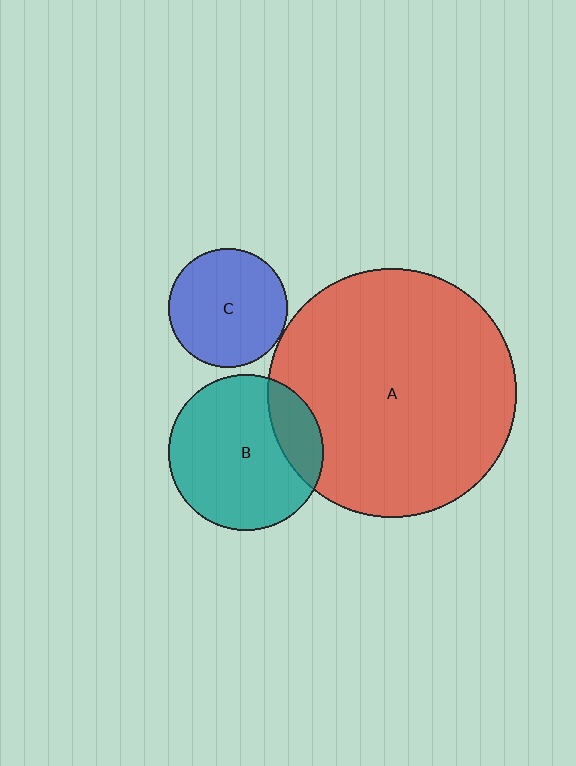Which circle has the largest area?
Circle A (red).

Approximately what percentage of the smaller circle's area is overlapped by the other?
Approximately 20%.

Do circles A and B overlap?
Yes.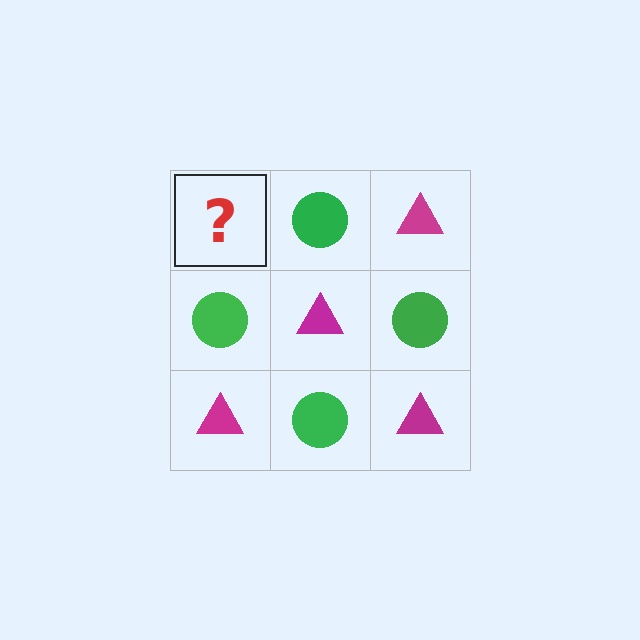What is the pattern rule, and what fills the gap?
The rule is that it alternates magenta triangle and green circle in a checkerboard pattern. The gap should be filled with a magenta triangle.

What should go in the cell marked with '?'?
The missing cell should contain a magenta triangle.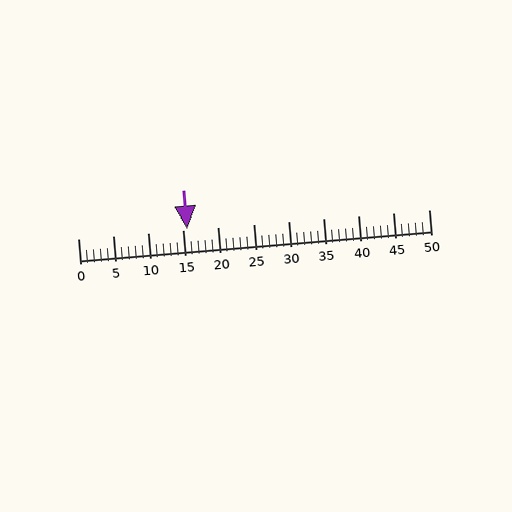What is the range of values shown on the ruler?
The ruler shows values from 0 to 50.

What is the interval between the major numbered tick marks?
The major tick marks are spaced 5 units apart.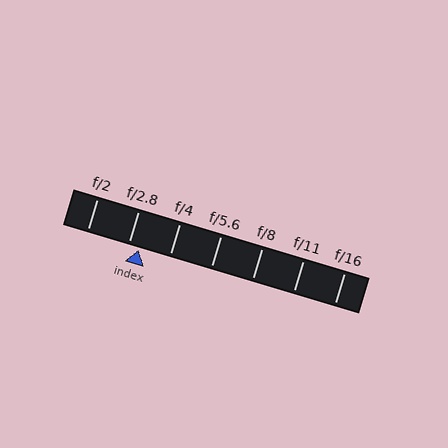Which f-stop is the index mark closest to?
The index mark is closest to f/2.8.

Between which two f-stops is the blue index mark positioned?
The index mark is between f/2.8 and f/4.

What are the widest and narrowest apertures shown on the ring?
The widest aperture shown is f/2 and the narrowest is f/16.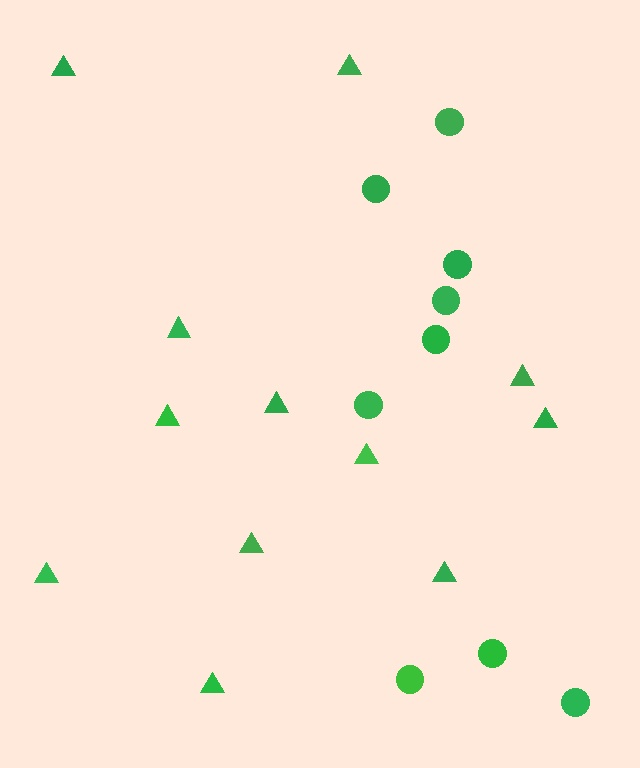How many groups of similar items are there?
There are 2 groups: one group of triangles (12) and one group of circles (9).